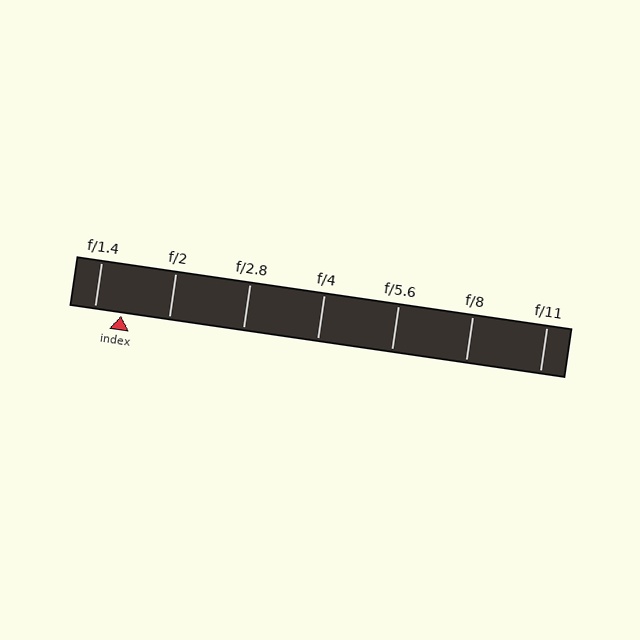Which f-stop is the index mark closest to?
The index mark is closest to f/1.4.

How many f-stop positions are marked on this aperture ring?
There are 7 f-stop positions marked.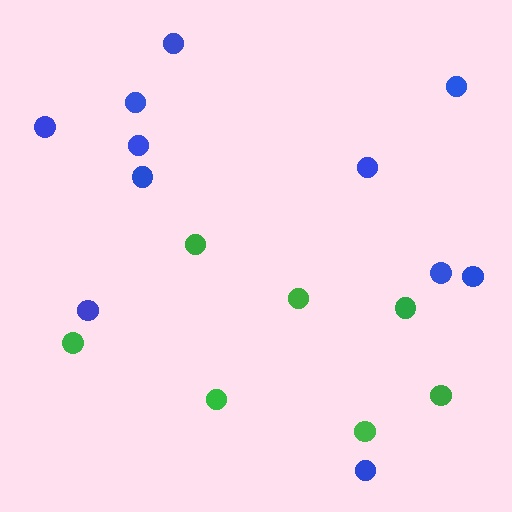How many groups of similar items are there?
There are 2 groups: one group of green circles (7) and one group of blue circles (11).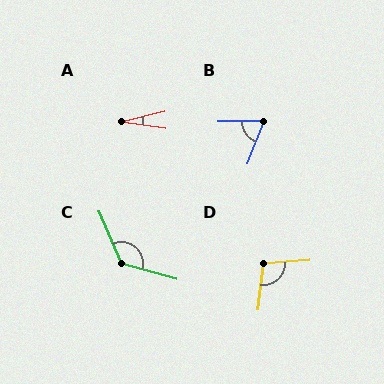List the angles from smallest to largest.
A (22°), B (68°), D (101°), C (128°).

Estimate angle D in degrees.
Approximately 101 degrees.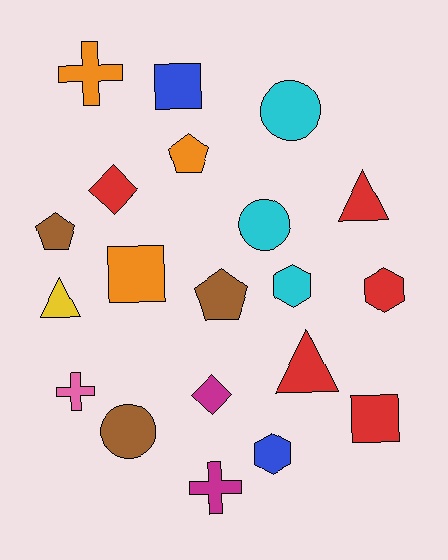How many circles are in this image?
There are 3 circles.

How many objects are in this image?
There are 20 objects.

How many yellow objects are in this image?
There is 1 yellow object.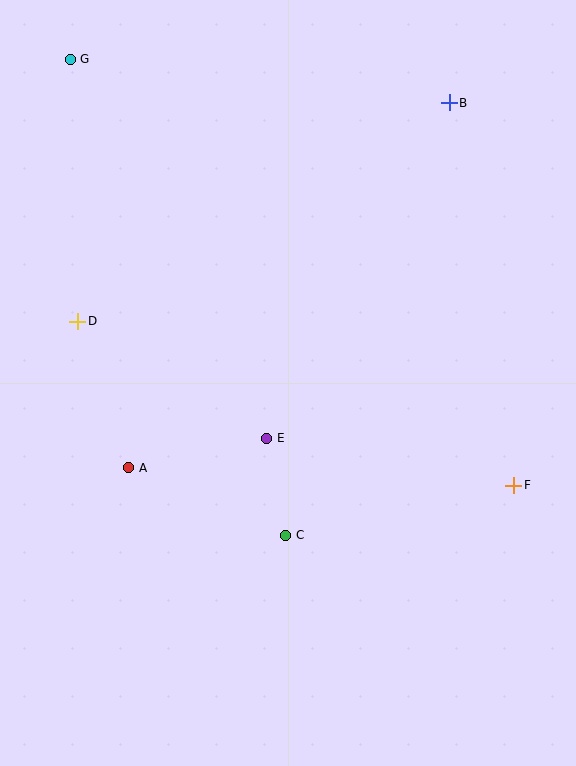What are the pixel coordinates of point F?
Point F is at (514, 485).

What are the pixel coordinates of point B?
Point B is at (449, 103).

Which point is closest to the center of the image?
Point E at (267, 438) is closest to the center.